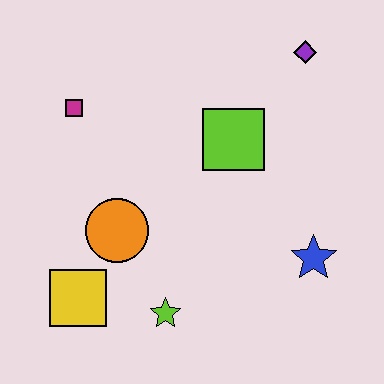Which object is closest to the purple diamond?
The lime square is closest to the purple diamond.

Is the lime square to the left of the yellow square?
No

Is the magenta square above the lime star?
Yes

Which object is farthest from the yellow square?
The purple diamond is farthest from the yellow square.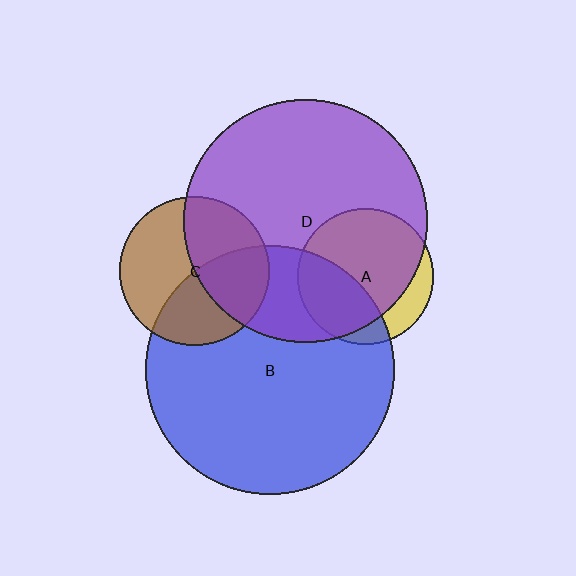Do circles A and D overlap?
Yes.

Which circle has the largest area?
Circle B (blue).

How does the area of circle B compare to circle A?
Approximately 3.4 times.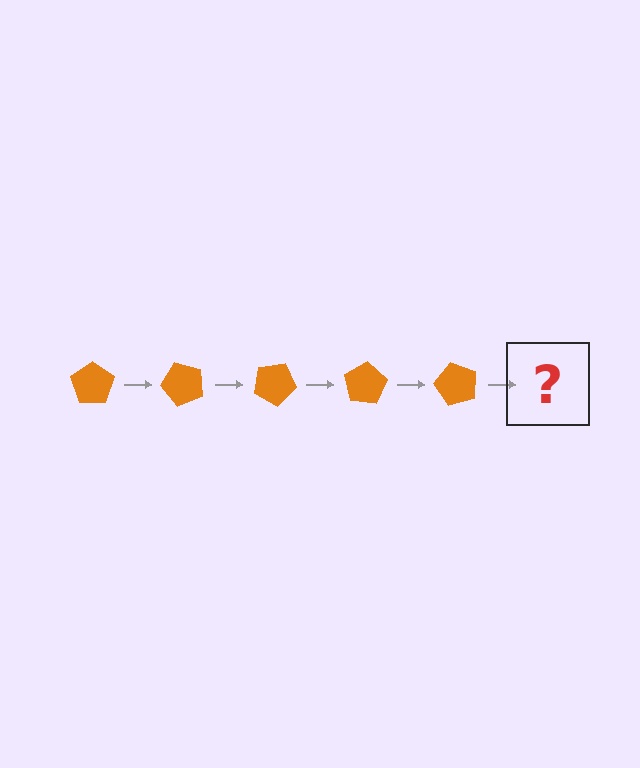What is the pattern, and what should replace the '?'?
The pattern is that the pentagon rotates 50 degrees each step. The '?' should be an orange pentagon rotated 250 degrees.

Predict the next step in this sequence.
The next step is an orange pentagon rotated 250 degrees.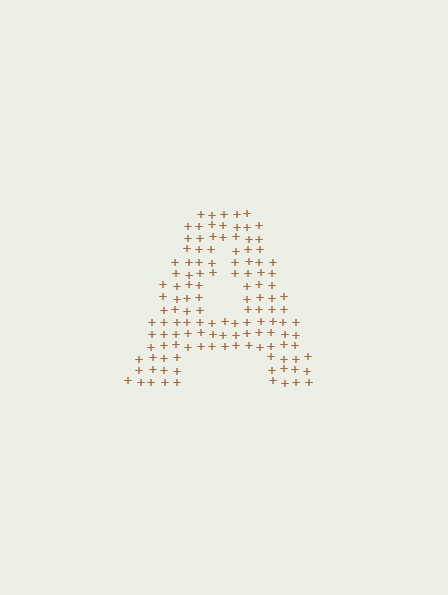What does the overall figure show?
The overall figure shows the letter A.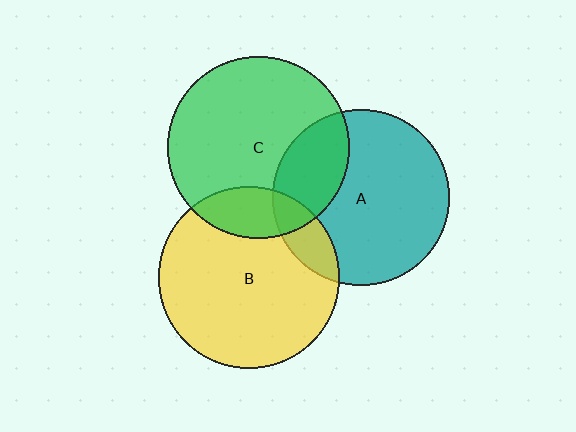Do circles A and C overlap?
Yes.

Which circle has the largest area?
Circle C (green).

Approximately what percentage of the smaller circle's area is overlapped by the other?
Approximately 25%.